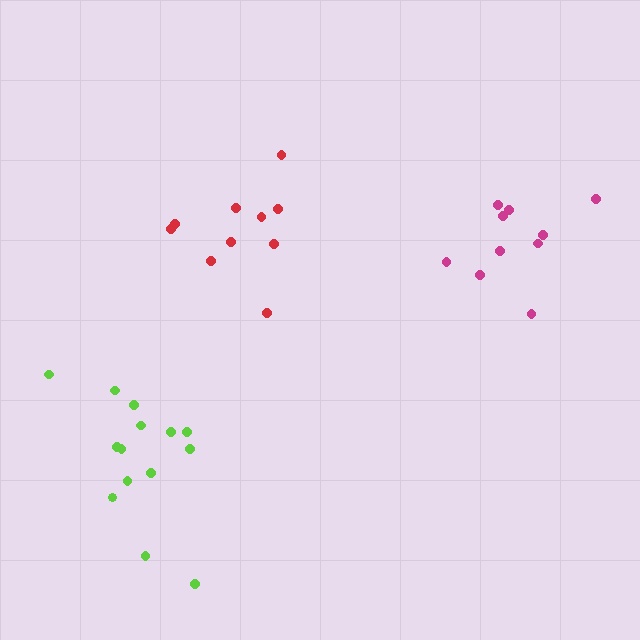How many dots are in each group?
Group 1: 10 dots, Group 2: 10 dots, Group 3: 14 dots (34 total).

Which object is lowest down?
The lime cluster is bottommost.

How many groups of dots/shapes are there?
There are 3 groups.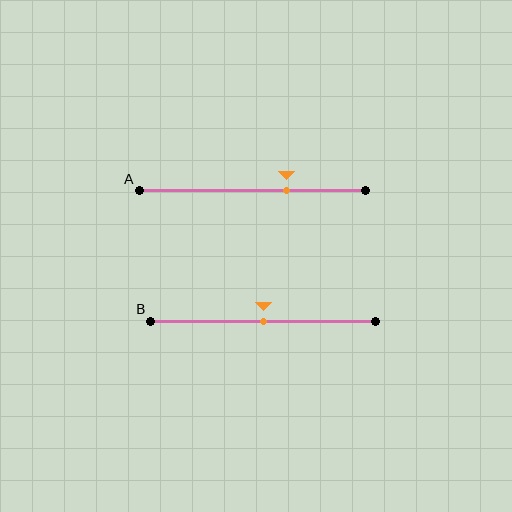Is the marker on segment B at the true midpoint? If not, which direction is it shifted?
Yes, the marker on segment B is at the true midpoint.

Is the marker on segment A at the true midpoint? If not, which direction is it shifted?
No, the marker on segment A is shifted to the right by about 15% of the segment length.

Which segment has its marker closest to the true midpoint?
Segment B has its marker closest to the true midpoint.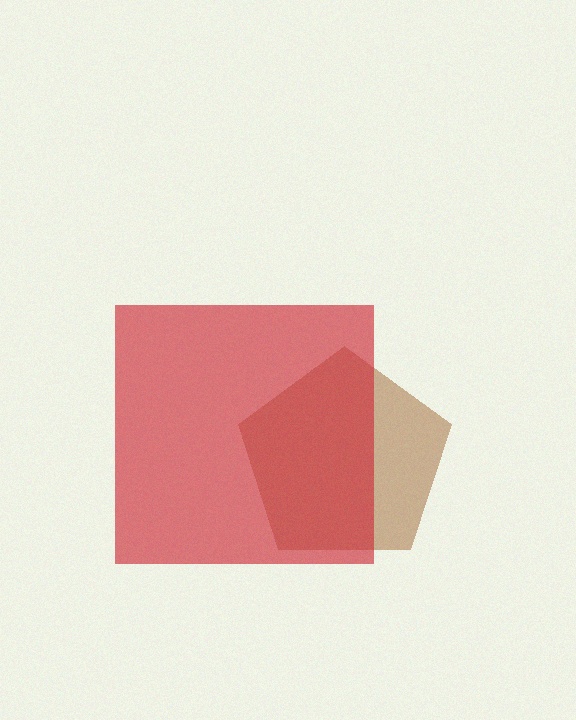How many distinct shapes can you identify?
There are 2 distinct shapes: a brown pentagon, a red square.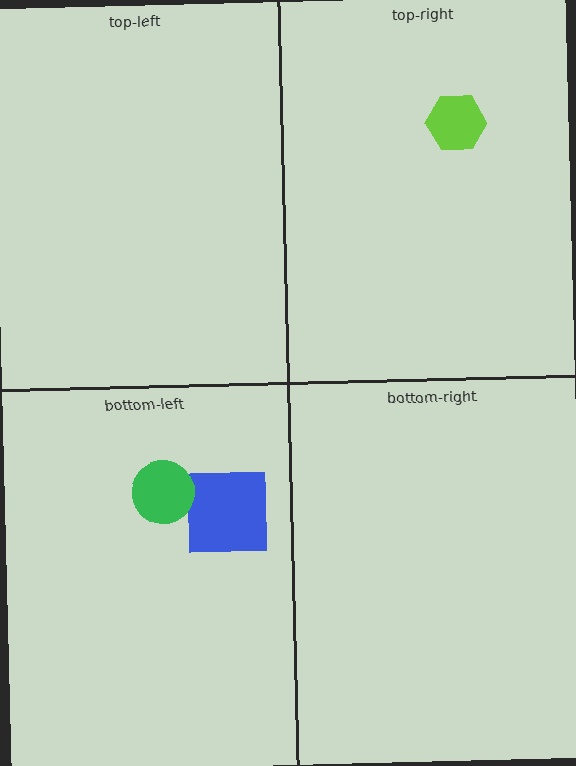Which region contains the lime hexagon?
The top-right region.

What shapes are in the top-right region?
The lime hexagon.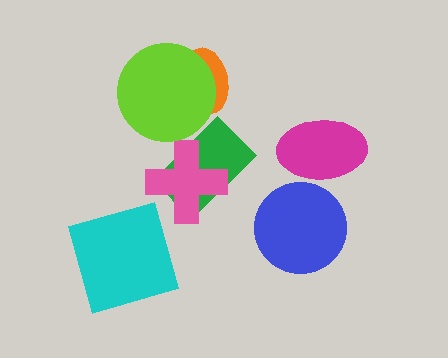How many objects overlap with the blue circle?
1 object overlaps with the blue circle.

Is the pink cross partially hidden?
No, no other shape covers it.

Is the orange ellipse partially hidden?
Yes, it is partially covered by another shape.